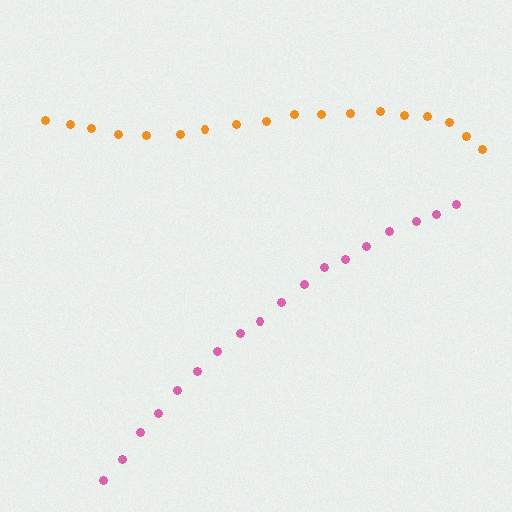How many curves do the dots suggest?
There are 2 distinct paths.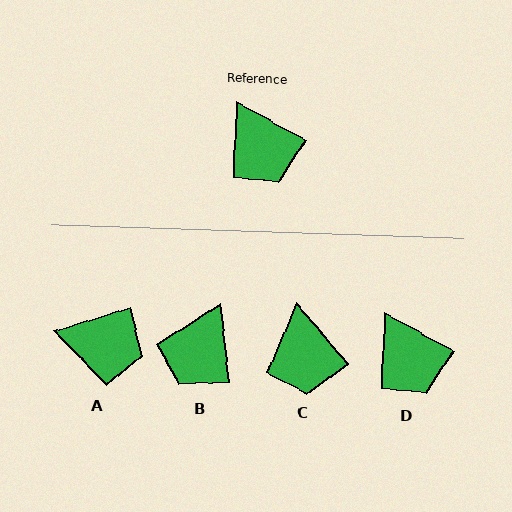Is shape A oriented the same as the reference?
No, it is off by about 46 degrees.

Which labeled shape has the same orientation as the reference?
D.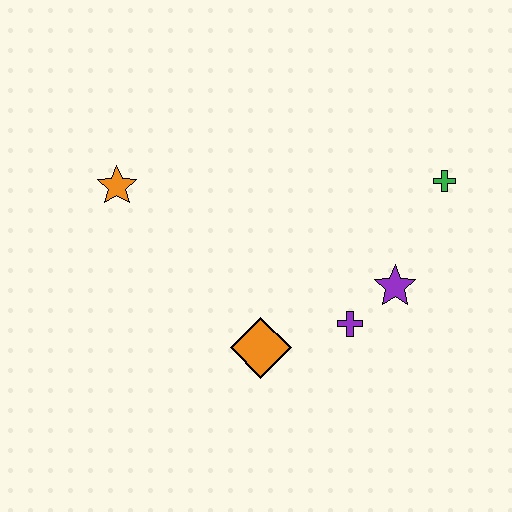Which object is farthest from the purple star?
The orange star is farthest from the purple star.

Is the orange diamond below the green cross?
Yes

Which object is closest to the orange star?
The orange diamond is closest to the orange star.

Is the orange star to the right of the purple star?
No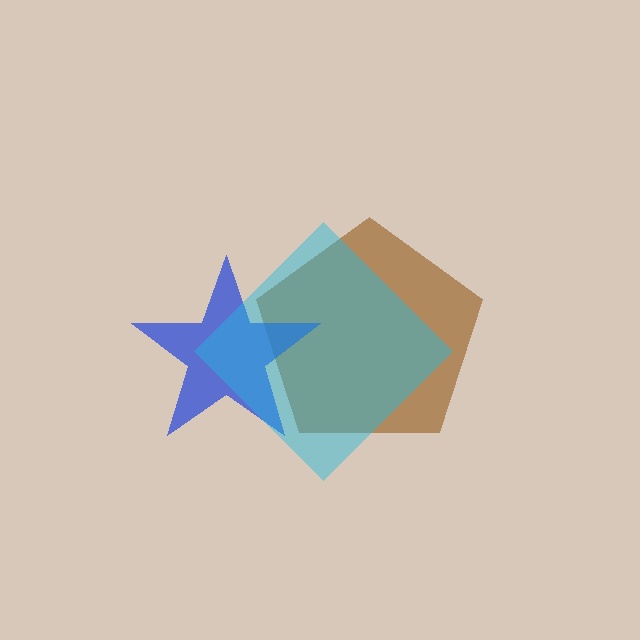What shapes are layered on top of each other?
The layered shapes are: a brown pentagon, a blue star, a cyan diamond.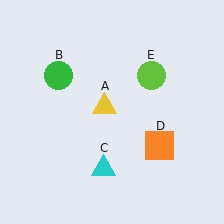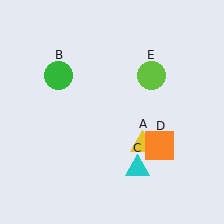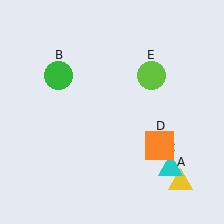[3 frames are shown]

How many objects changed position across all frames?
2 objects changed position: yellow triangle (object A), cyan triangle (object C).